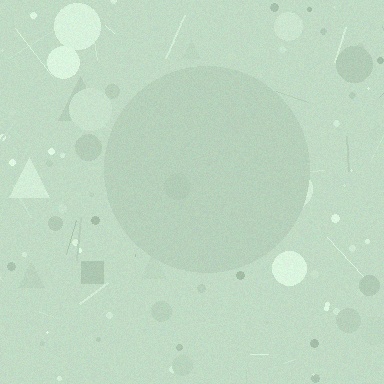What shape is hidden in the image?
A circle is hidden in the image.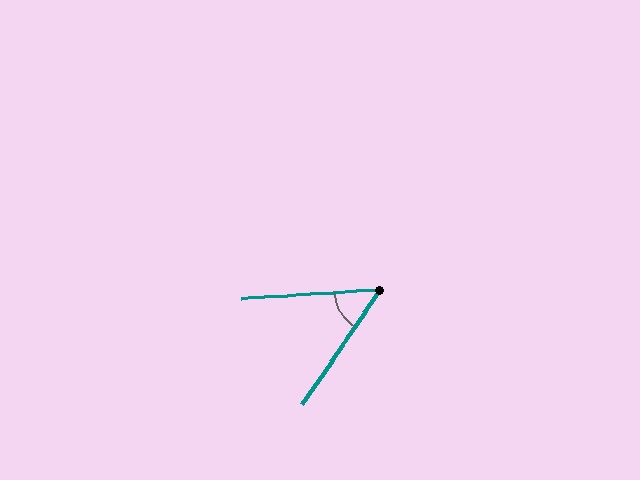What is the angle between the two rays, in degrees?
Approximately 52 degrees.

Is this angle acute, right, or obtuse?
It is acute.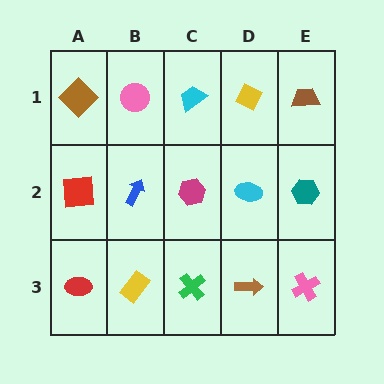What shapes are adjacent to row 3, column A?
A red square (row 2, column A), a yellow rectangle (row 3, column B).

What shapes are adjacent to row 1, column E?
A teal hexagon (row 2, column E), a yellow diamond (row 1, column D).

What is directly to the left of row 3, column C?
A yellow rectangle.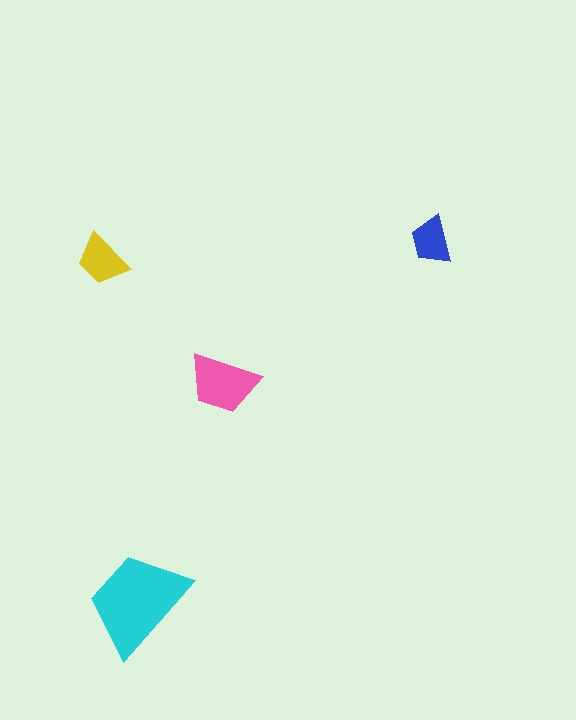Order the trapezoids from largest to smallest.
the cyan one, the pink one, the yellow one, the blue one.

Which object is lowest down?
The cyan trapezoid is bottommost.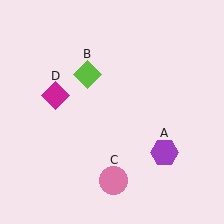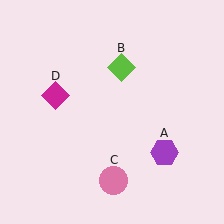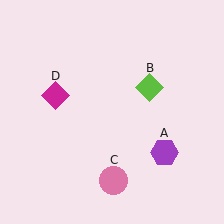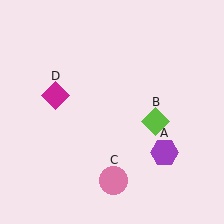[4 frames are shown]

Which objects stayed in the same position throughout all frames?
Purple hexagon (object A) and pink circle (object C) and magenta diamond (object D) remained stationary.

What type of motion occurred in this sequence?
The lime diamond (object B) rotated clockwise around the center of the scene.